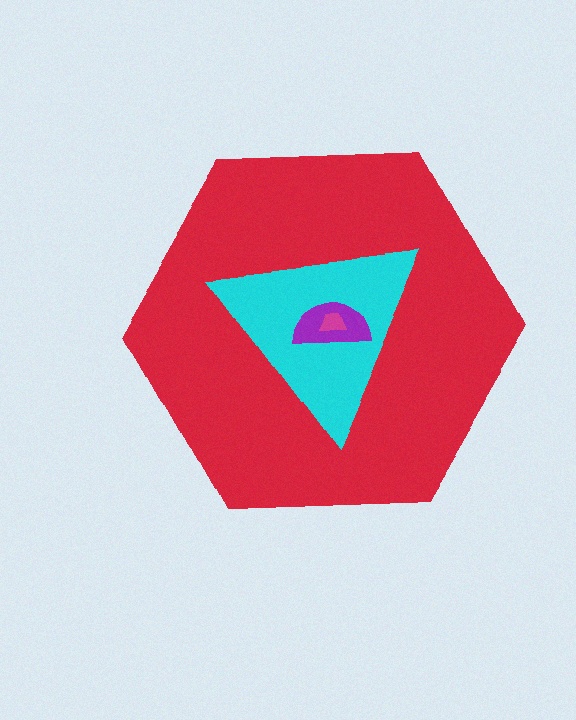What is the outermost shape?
The red hexagon.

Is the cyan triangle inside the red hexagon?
Yes.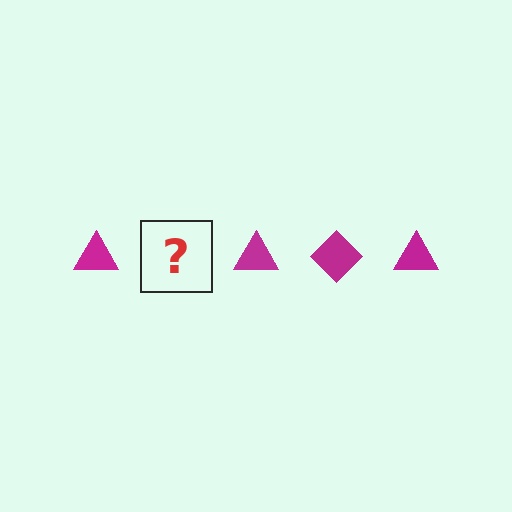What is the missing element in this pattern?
The missing element is a magenta diamond.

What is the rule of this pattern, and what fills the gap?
The rule is that the pattern cycles through triangle, diamond shapes in magenta. The gap should be filled with a magenta diamond.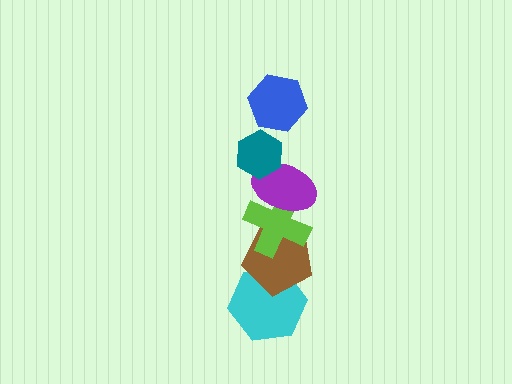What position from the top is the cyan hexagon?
The cyan hexagon is 6th from the top.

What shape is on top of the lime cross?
The purple ellipse is on top of the lime cross.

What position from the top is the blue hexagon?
The blue hexagon is 1st from the top.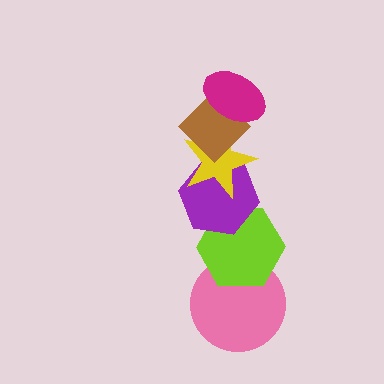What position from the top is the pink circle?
The pink circle is 6th from the top.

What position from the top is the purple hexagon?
The purple hexagon is 4th from the top.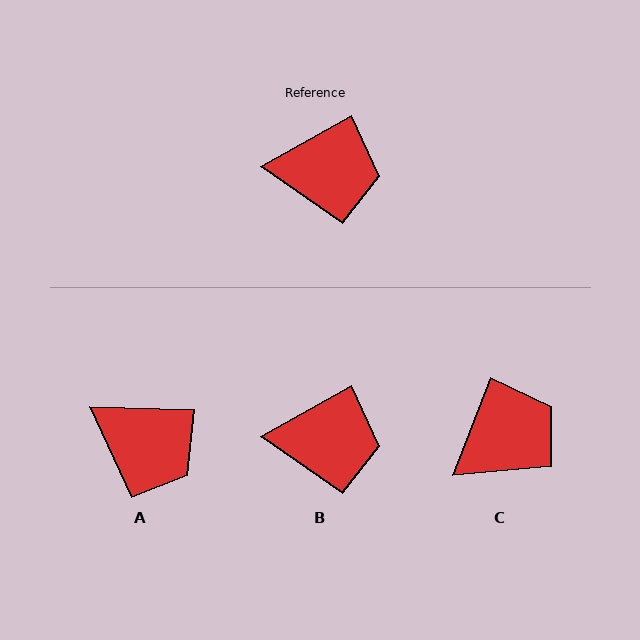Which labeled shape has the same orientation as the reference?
B.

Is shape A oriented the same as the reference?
No, it is off by about 30 degrees.